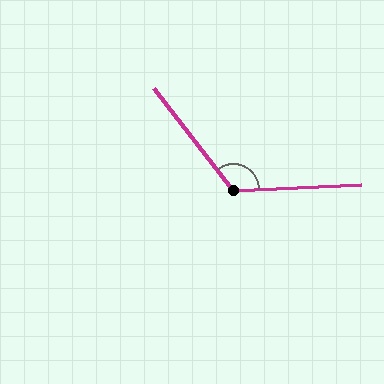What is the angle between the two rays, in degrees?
Approximately 125 degrees.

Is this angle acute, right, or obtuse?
It is obtuse.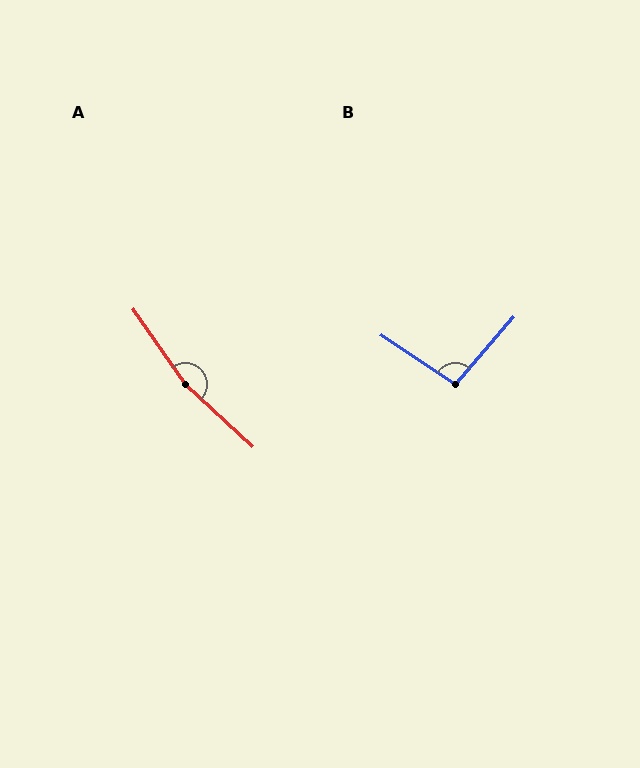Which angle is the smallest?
B, at approximately 97 degrees.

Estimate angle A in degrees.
Approximately 168 degrees.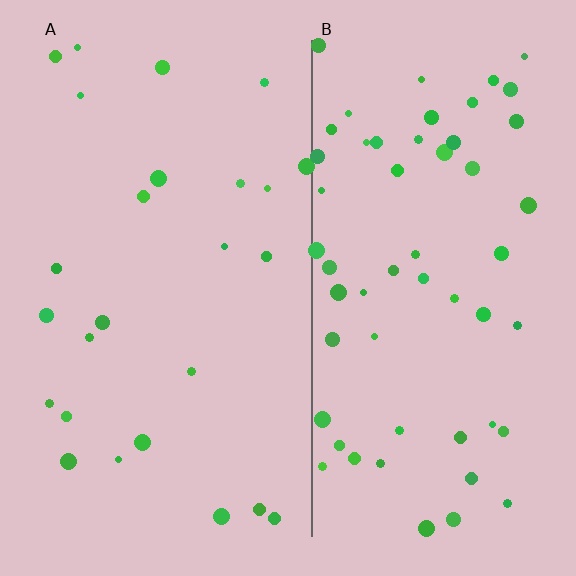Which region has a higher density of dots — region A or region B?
B (the right).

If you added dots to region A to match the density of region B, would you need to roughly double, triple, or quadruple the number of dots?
Approximately double.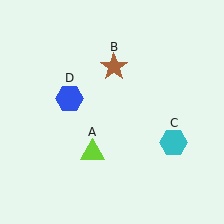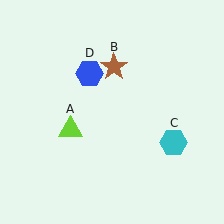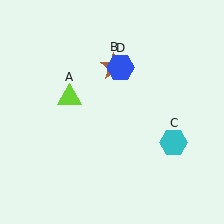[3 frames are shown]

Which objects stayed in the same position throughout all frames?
Brown star (object B) and cyan hexagon (object C) remained stationary.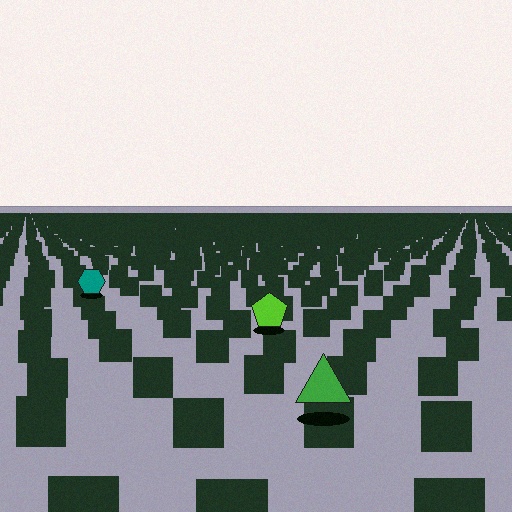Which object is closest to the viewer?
The green triangle is closest. The texture marks near it are larger and more spread out.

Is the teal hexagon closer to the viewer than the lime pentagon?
No. The lime pentagon is closer — you can tell from the texture gradient: the ground texture is coarser near it.